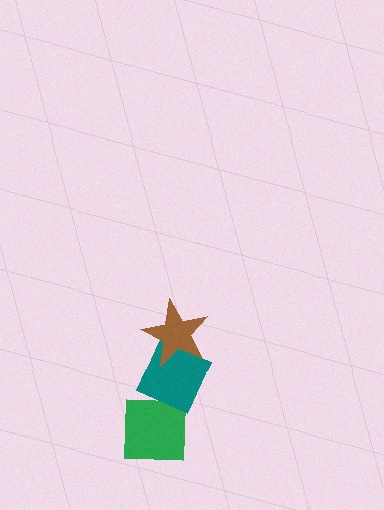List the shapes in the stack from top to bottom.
From top to bottom: the brown star, the teal diamond, the green square.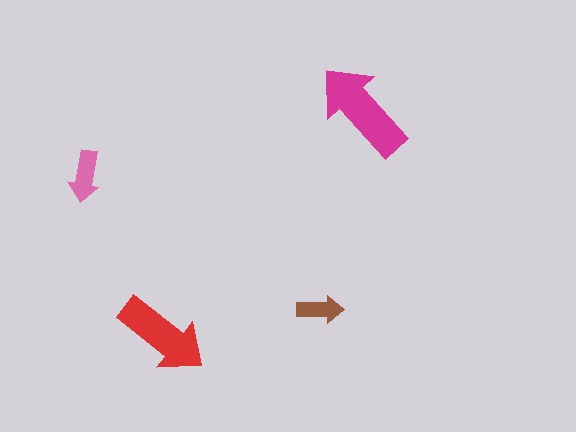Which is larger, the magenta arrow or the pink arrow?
The magenta one.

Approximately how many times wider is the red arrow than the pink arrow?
About 2 times wider.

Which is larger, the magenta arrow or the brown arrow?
The magenta one.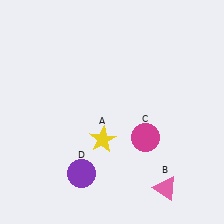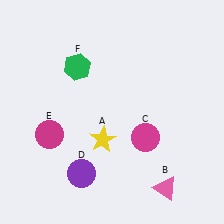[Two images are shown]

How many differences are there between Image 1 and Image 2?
There are 2 differences between the two images.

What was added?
A magenta circle (E), a green hexagon (F) were added in Image 2.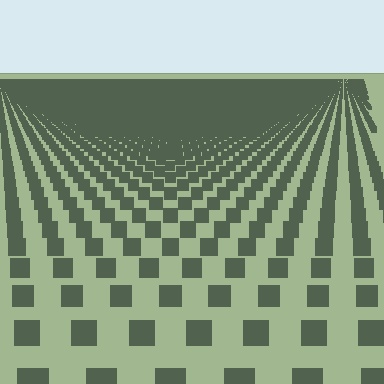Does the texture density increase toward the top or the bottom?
Density increases toward the top.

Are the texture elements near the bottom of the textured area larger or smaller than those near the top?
Larger. Near the bottom, elements are closer to the viewer and appear at a bigger on-screen size.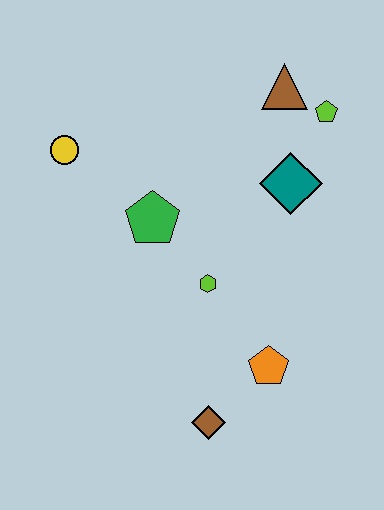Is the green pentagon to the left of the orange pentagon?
Yes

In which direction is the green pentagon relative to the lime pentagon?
The green pentagon is to the left of the lime pentagon.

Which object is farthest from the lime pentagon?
The brown diamond is farthest from the lime pentagon.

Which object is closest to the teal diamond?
The lime pentagon is closest to the teal diamond.